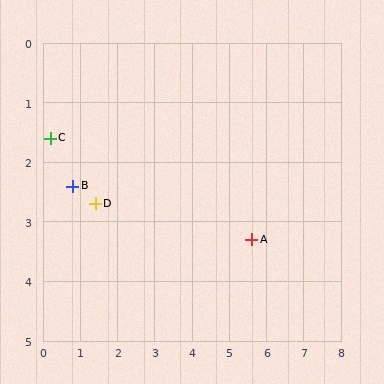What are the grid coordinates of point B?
Point B is at approximately (0.8, 2.4).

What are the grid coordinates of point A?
Point A is at approximately (5.6, 3.3).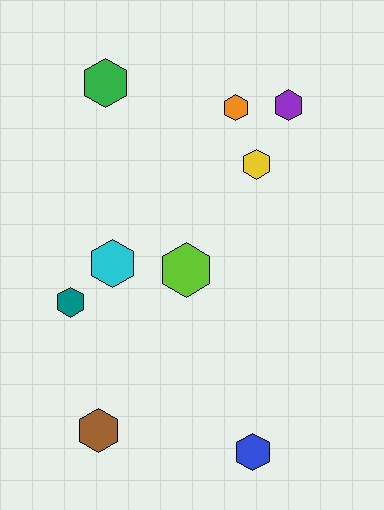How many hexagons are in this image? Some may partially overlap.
There are 9 hexagons.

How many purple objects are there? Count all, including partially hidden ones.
There is 1 purple object.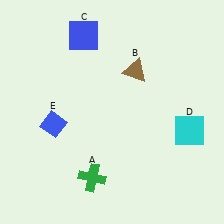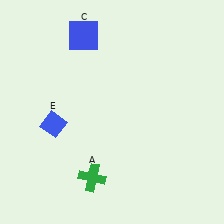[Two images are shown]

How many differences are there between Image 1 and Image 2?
There are 2 differences between the two images.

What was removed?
The cyan square (D), the brown triangle (B) were removed in Image 2.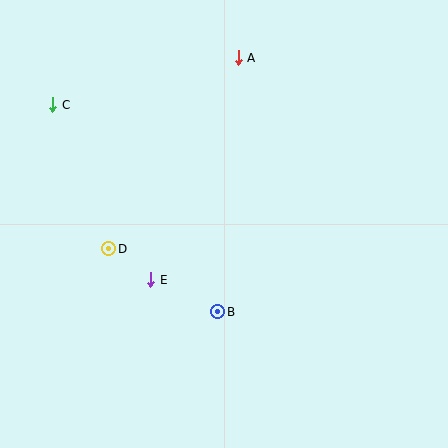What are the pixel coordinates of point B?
Point B is at (218, 312).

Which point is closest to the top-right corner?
Point A is closest to the top-right corner.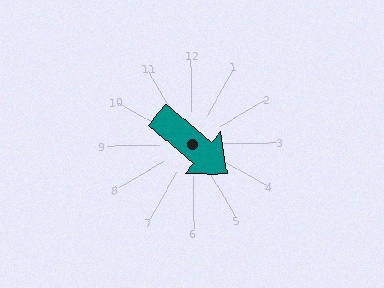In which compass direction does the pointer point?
Southeast.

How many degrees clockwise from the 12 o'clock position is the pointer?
Approximately 131 degrees.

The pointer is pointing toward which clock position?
Roughly 4 o'clock.